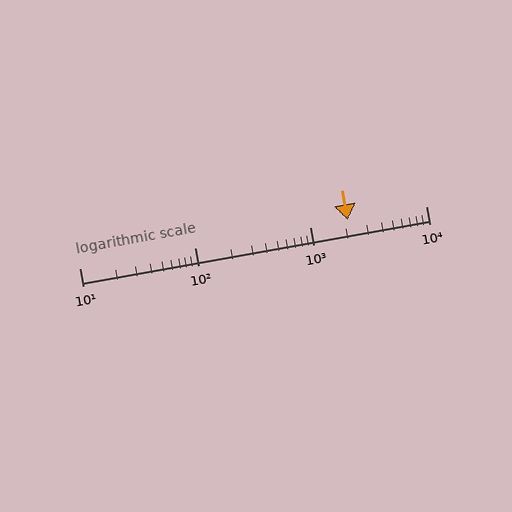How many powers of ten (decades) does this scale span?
The scale spans 3 decades, from 10 to 10000.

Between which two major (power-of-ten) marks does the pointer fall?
The pointer is between 1000 and 10000.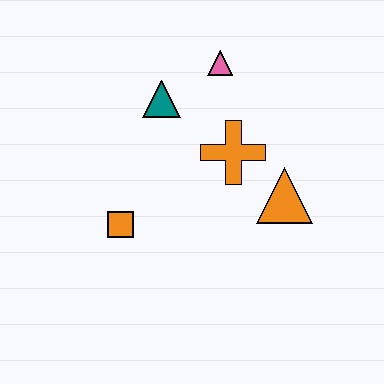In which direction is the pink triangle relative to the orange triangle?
The pink triangle is above the orange triangle.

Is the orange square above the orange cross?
No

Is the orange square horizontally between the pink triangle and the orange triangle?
No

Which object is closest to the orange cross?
The orange triangle is closest to the orange cross.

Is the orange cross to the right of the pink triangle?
Yes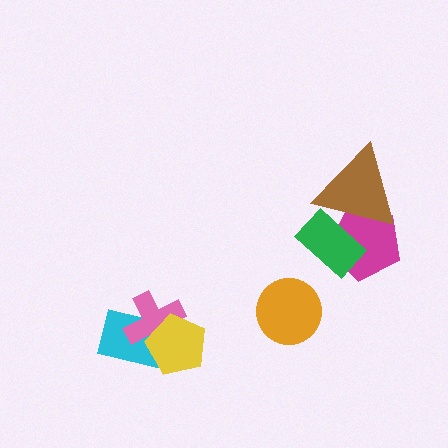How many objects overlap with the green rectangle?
2 objects overlap with the green rectangle.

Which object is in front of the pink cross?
The yellow pentagon is in front of the pink cross.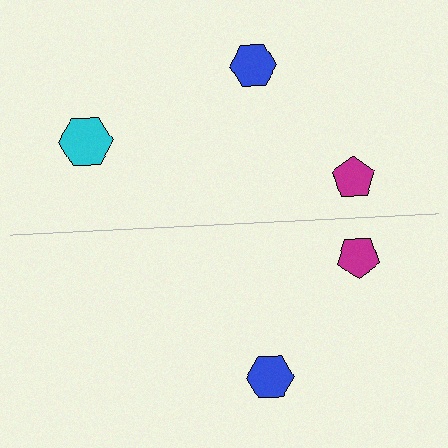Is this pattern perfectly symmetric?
No, the pattern is not perfectly symmetric. A cyan hexagon is missing from the bottom side.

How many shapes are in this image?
There are 5 shapes in this image.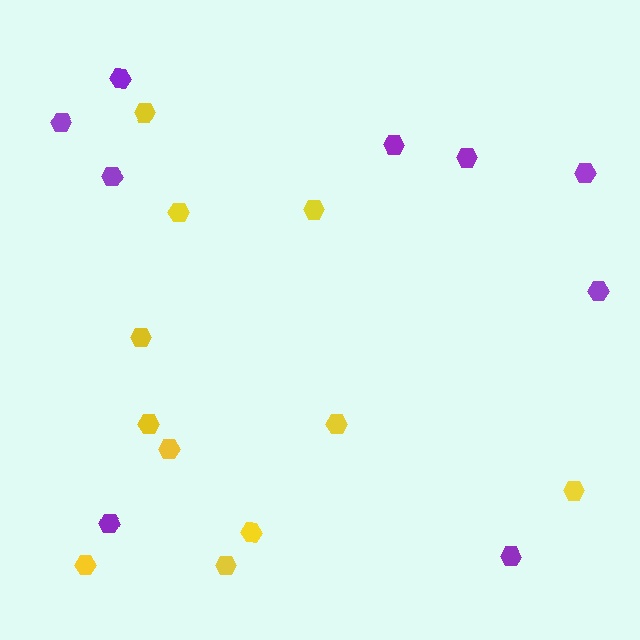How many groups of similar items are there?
There are 2 groups: one group of purple hexagons (9) and one group of yellow hexagons (11).